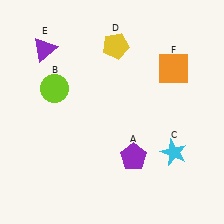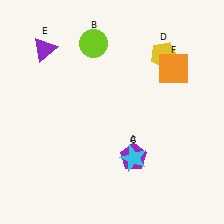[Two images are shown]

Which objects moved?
The objects that moved are: the lime circle (B), the cyan star (C), the yellow pentagon (D).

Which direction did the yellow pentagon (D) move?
The yellow pentagon (D) moved right.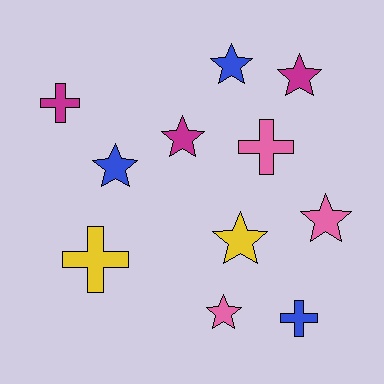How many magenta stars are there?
There are 2 magenta stars.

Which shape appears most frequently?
Star, with 7 objects.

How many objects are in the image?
There are 11 objects.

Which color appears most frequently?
Blue, with 3 objects.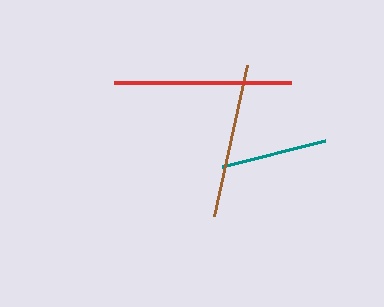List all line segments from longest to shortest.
From longest to shortest: red, brown, teal.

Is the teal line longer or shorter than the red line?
The red line is longer than the teal line.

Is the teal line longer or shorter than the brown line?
The brown line is longer than the teal line.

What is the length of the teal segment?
The teal segment is approximately 107 pixels long.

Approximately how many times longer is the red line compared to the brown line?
The red line is approximately 1.1 times the length of the brown line.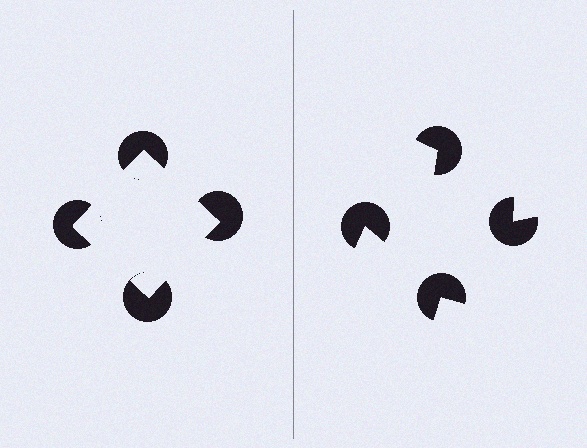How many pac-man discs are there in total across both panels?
8 — 4 on each side.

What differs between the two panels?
The pac-man discs are positioned identically on both sides; only the wedge orientations differ. On the left they align to a square; on the right they are misaligned.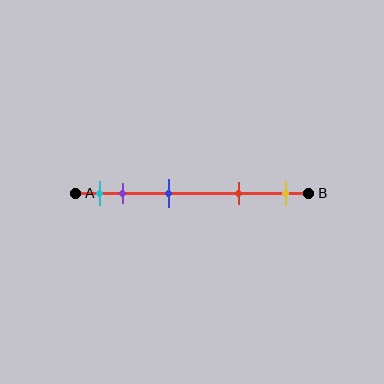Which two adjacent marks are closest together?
The cyan and purple marks are the closest adjacent pair.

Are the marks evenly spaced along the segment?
No, the marks are not evenly spaced.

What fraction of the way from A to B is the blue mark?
The blue mark is approximately 40% (0.4) of the way from A to B.